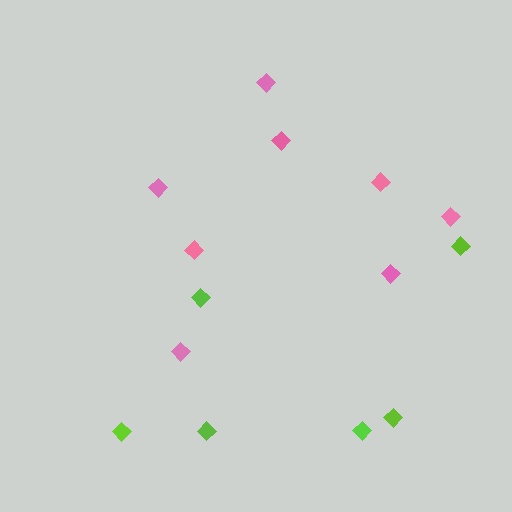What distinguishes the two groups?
There are 2 groups: one group of lime diamonds (6) and one group of pink diamonds (8).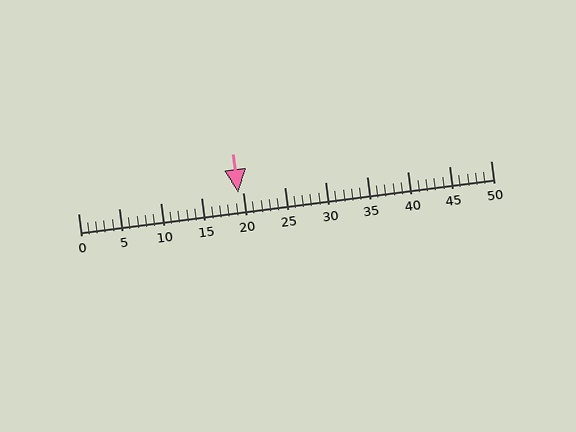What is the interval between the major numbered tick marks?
The major tick marks are spaced 5 units apart.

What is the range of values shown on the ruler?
The ruler shows values from 0 to 50.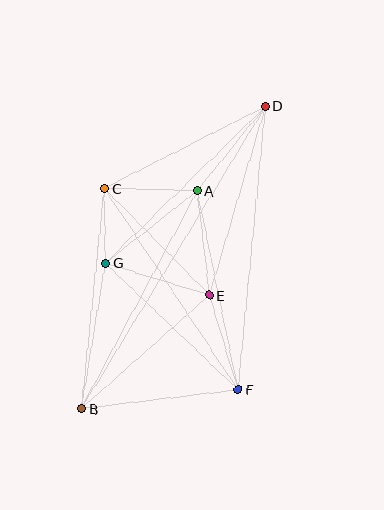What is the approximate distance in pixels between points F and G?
The distance between F and G is approximately 183 pixels.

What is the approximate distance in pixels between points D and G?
The distance between D and G is approximately 224 pixels.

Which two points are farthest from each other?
Points B and D are farthest from each other.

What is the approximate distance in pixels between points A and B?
The distance between A and B is approximately 247 pixels.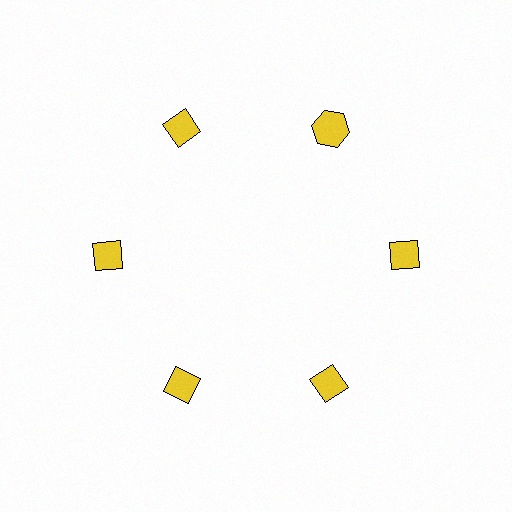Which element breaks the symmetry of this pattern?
The yellow hexagon at roughly the 1 o'clock position breaks the symmetry. All other shapes are yellow diamonds.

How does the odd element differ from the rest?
It has a different shape: hexagon instead of diamond.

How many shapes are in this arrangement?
There are 6 shapes arranged in a ring pattern.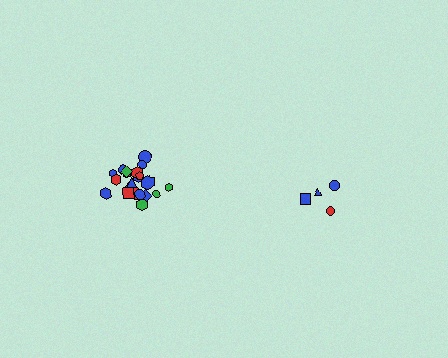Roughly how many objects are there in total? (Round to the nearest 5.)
Roughly 30 objects in total.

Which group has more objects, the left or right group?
The left group.